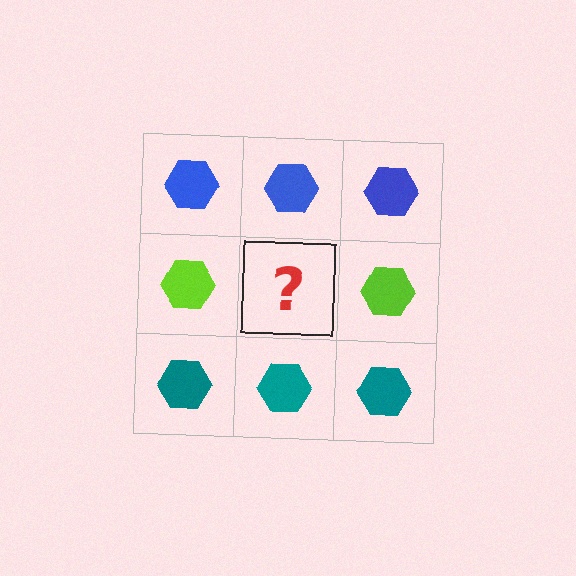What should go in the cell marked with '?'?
The missing cell should contain a lime hexagon.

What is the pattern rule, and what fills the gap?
The rule is that each row has a consistent color. The gap should be filled with a lime hexagon.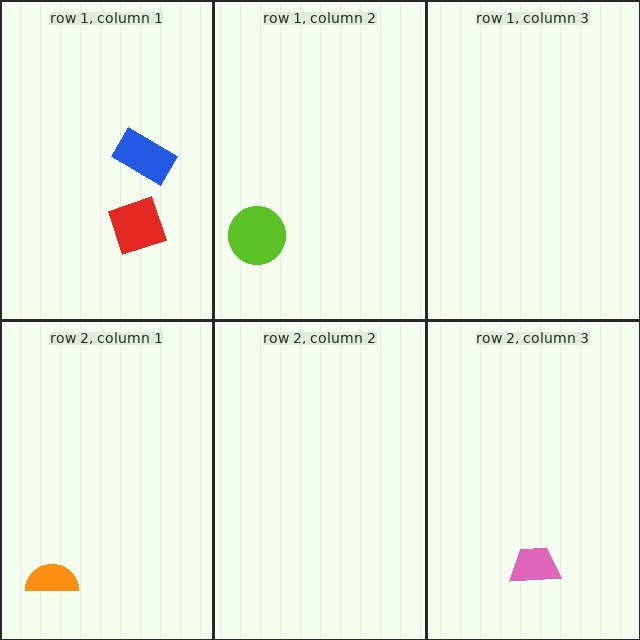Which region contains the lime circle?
The row 1, column 2 region.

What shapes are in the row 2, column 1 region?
The orange semicircle.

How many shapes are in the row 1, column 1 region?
2.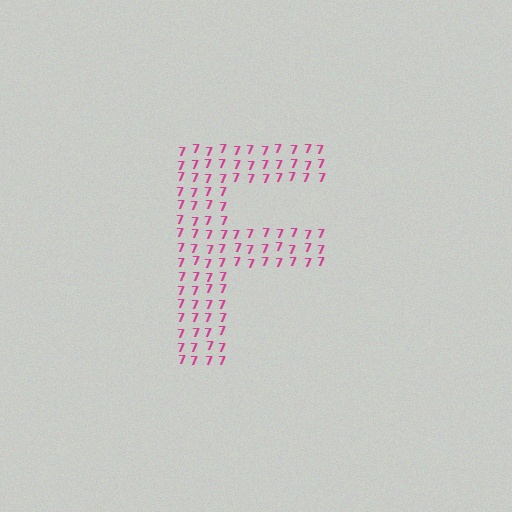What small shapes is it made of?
It is made of small digit 7's.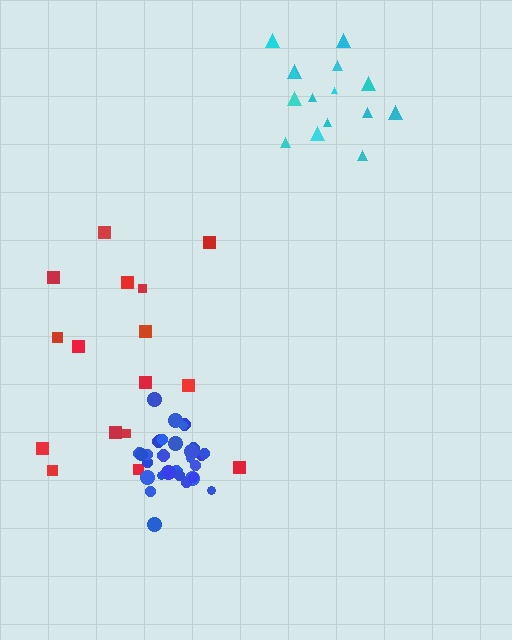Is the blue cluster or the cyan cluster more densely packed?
Blue.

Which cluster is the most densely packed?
Blue.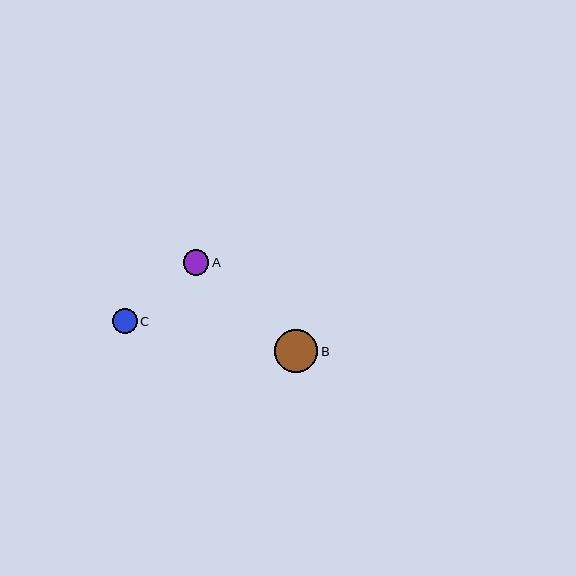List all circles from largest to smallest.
From largest to smallest: B, A, C.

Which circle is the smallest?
Circle C is the smallest with a size of approximately 25 pixels.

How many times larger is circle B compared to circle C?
Circle B is approximately 1.7 times the size of circle C.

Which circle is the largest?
Circle B is the largest with a size of approximately 43 pixels.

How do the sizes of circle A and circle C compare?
Circle A and circle C are approximately the same size.